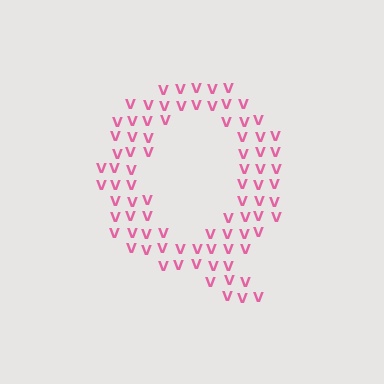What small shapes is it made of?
It is made of small letter V's.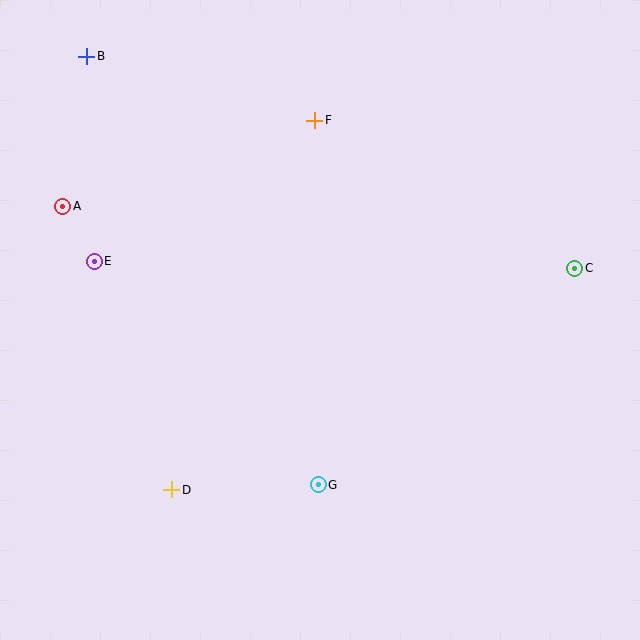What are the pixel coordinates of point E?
Point E is at (94, 261).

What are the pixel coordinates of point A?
Point A is at (63, 206).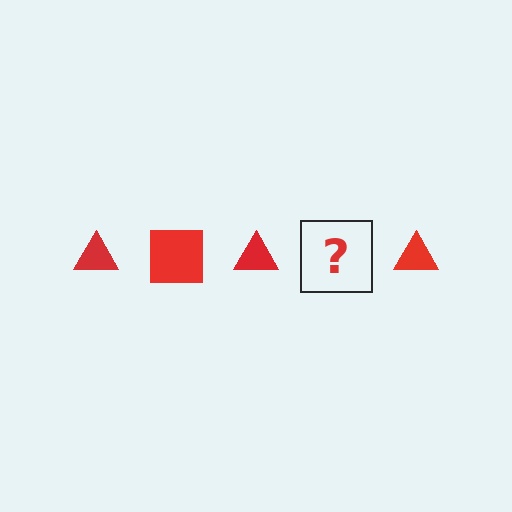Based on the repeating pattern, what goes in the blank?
The blank should be a red square.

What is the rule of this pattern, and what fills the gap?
The rule is that the pattern cycles through triangle, square shapes in red. The gap should be filled with a red square.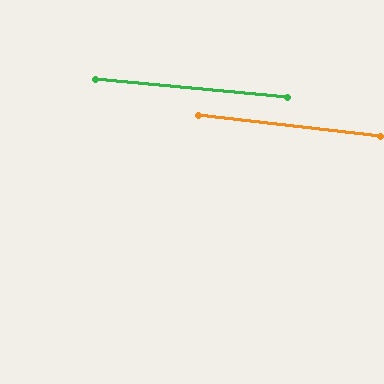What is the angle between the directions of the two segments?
Approximately 1 degree.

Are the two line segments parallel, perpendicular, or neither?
Parallel — their directions differ by only 1.2°.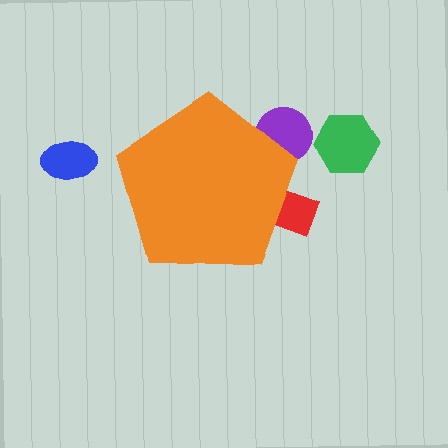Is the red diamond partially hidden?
Yes, the red diamond is partially hidden behind the orange pentagon.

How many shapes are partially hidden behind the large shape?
2 shapes are partially hidden.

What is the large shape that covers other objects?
An orange pentagon.